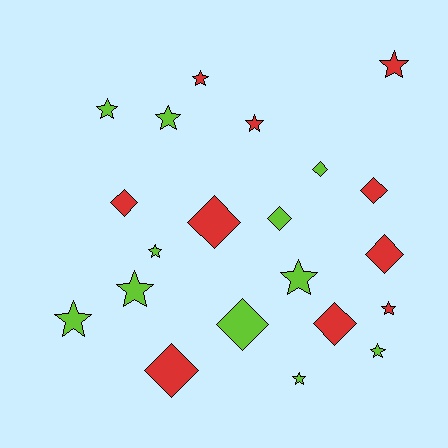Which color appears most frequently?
Lime, with 11 objects.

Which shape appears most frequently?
Star, with 12 objects.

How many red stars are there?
There are 4 red stars.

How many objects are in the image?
There are 21 objects.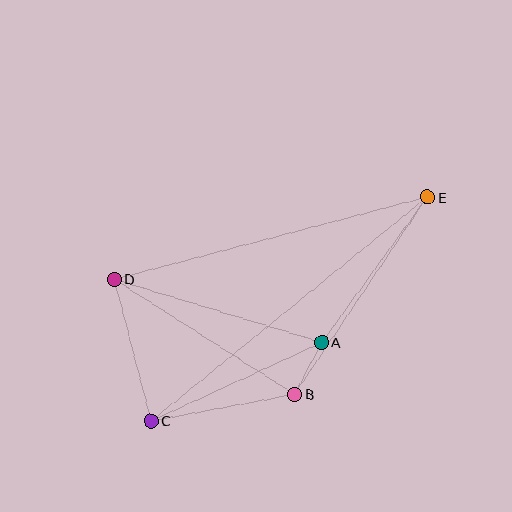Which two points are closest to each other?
Points A and B are closest to each other.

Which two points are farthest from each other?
Points C and E are farthest from each other.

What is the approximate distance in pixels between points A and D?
The distance between A and D is approximately 217 pixels.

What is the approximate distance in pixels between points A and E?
The distance between A and E is approximately 179 pixels.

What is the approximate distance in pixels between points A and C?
The distance between A and C is approximately 188 pixels.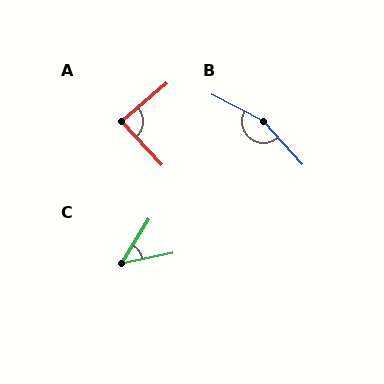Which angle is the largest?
B, at approximately 160 degrees.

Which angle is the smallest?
C, at approximately 46 degrees.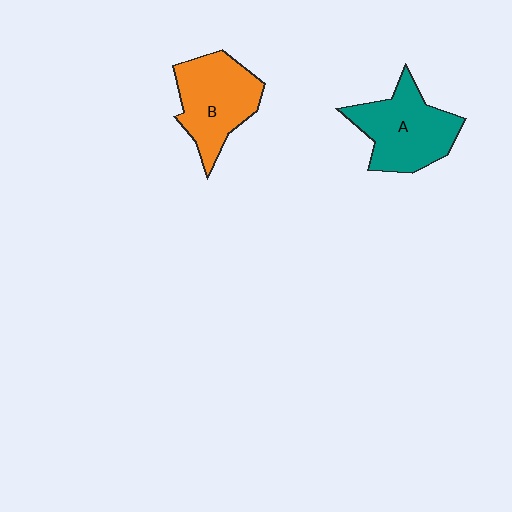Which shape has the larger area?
Shape A (teal).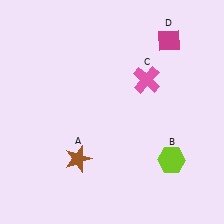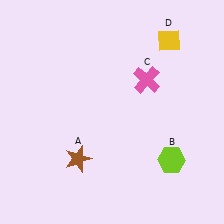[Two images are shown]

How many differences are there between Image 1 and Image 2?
There is 1 difference between the two images.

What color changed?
The diamond (D) changed from magenta in Image 1 to yellow in Image 2.